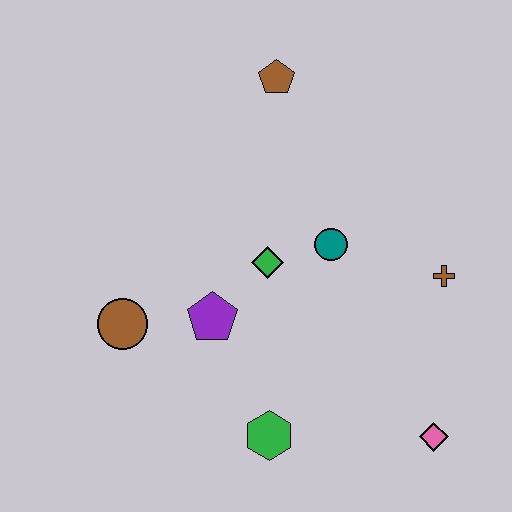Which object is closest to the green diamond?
The teal circle is closest to the green diamond.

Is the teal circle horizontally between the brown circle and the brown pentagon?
No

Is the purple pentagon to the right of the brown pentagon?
No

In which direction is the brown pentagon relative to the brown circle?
The brown pentagon is above the brown circle.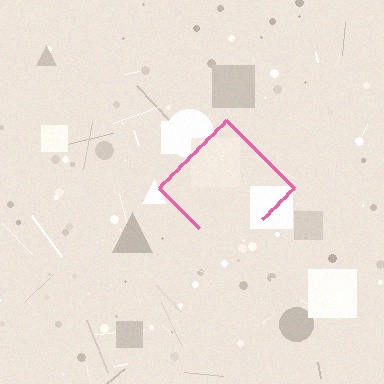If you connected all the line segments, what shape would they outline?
They would outline a diamond.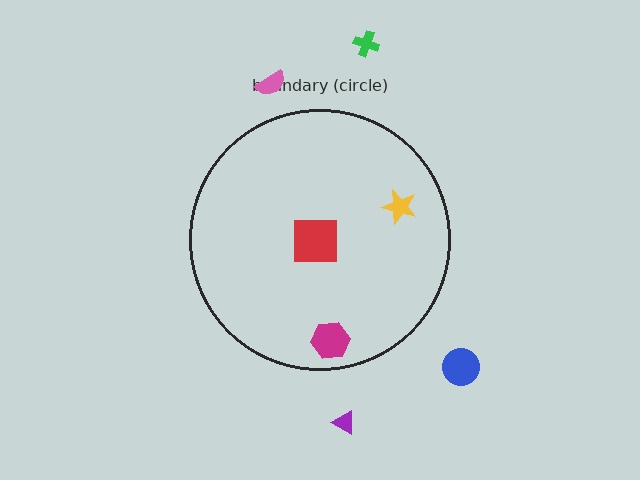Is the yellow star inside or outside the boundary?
Inside.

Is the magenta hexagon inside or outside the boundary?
Inside.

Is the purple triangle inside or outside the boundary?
Outside.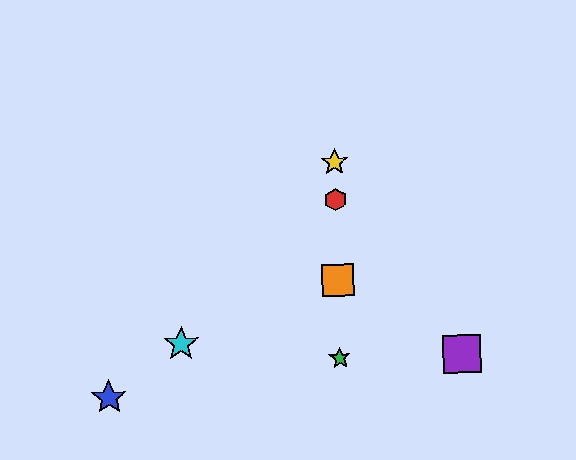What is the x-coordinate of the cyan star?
The cyan star is at x≈181.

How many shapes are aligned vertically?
4 shapes (the red hexagon, the green star, the yellow star, the orange square) are aligned vertically.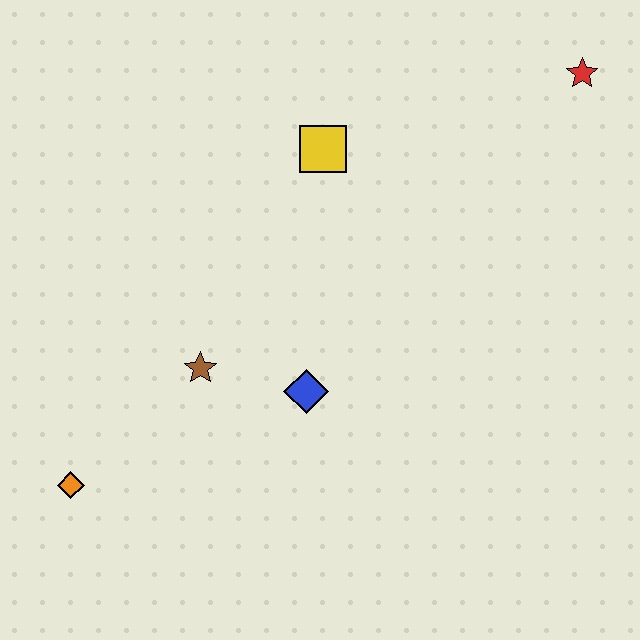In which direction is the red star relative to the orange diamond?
The red star is to the right of the orange diamond.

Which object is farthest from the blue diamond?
The red star is farthest from the blue diamond.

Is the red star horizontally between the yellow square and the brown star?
No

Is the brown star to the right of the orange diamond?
Yes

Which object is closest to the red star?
The yellow square is closest to the red star.